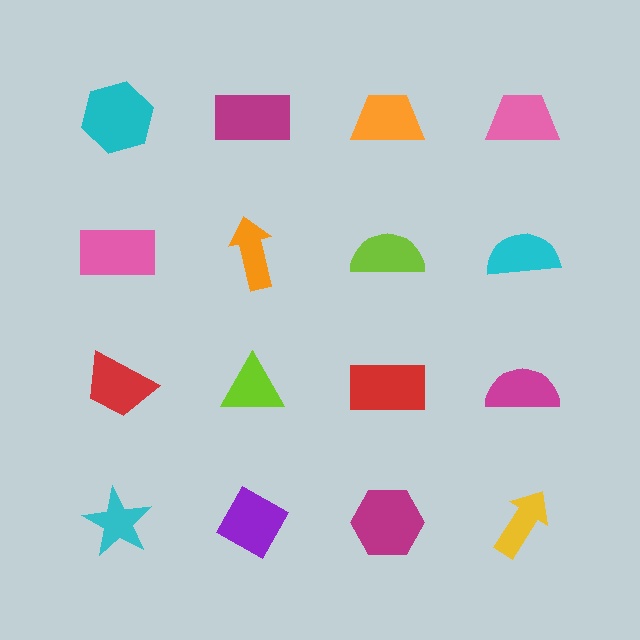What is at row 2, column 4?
A cyan semicircle.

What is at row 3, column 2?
A lime triangle.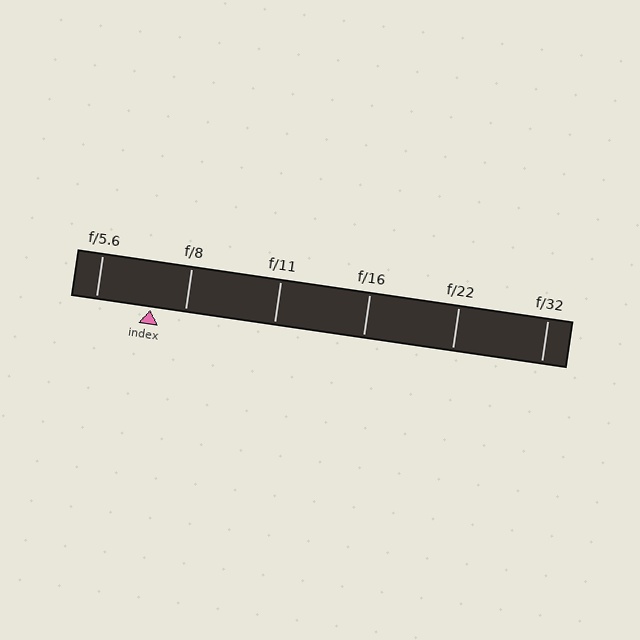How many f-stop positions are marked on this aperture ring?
There are 6 f-stop positions marked.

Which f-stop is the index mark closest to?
The index mark is closest to f/8.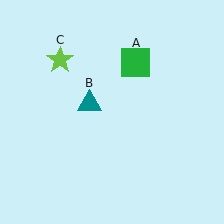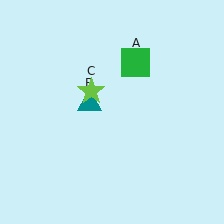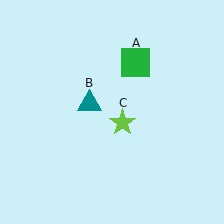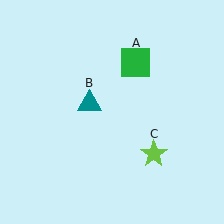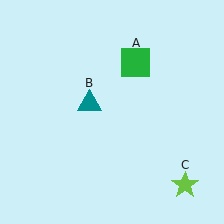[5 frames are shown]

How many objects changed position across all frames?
1 object changed position: lime star (object C).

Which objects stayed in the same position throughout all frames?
Green square (object A) and teal triangle (object B) remained stationary.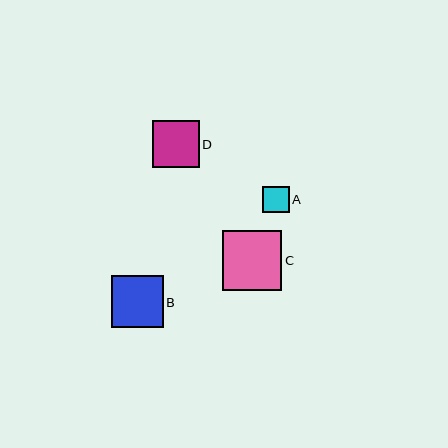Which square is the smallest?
Square A is the smallest with a size of approximately 27 pixels.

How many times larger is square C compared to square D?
Square C is approximately 1.3 times the size of square D.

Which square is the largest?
Square C is the largest with a size of approximately 60 pixels.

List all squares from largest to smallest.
From largest to smallest: C, B, D, A.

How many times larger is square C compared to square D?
Square C is approximately 1.3 times the size of square D.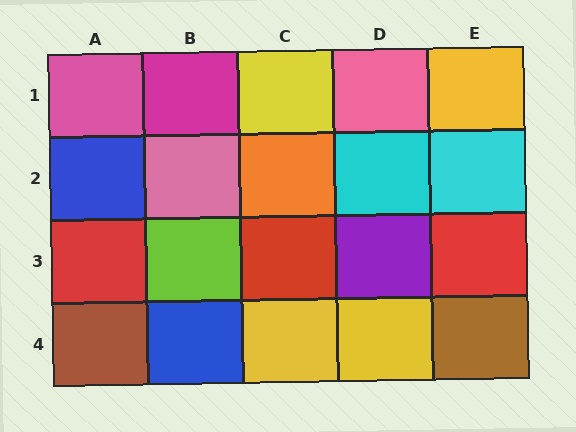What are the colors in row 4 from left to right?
Brown, blue, yellow, yellow, brown.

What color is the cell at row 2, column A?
Blue.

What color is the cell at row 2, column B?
Pink.